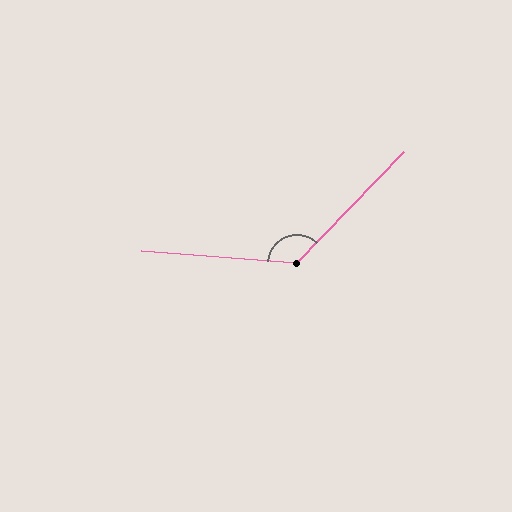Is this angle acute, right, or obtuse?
It is obtuse.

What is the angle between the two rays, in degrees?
Approximately 129 degrees.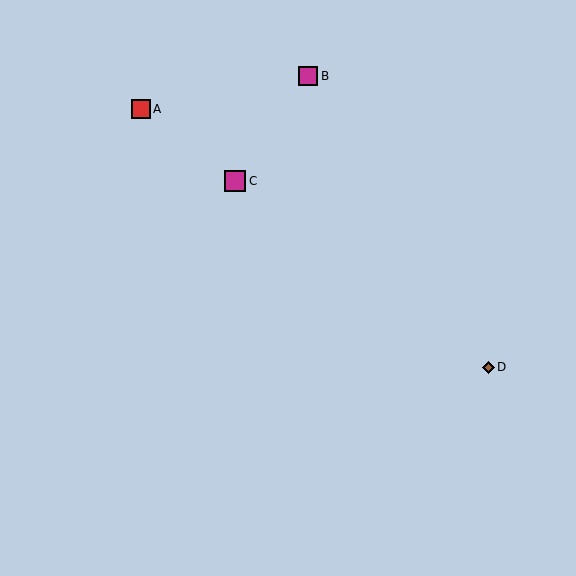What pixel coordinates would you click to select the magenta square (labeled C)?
Click at (235, 181) to select the magenta square C.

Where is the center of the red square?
The center of the red square is at (141, 109).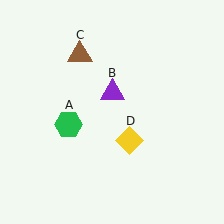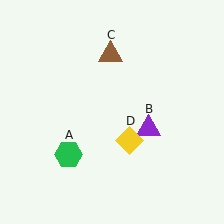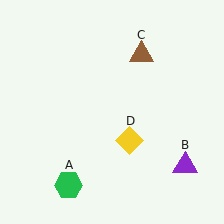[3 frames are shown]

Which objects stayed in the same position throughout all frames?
Yellow diamond (object D) remained stationary.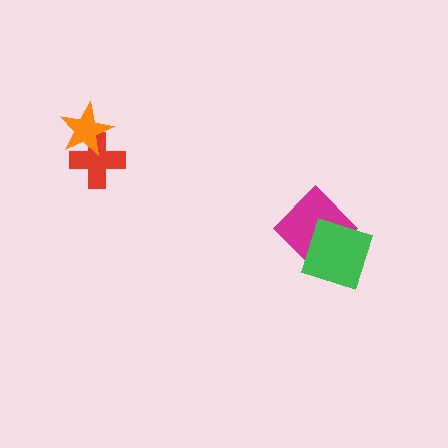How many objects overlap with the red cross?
1 object overlaps with the red cross.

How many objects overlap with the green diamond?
1 object overlaps with the green diamond.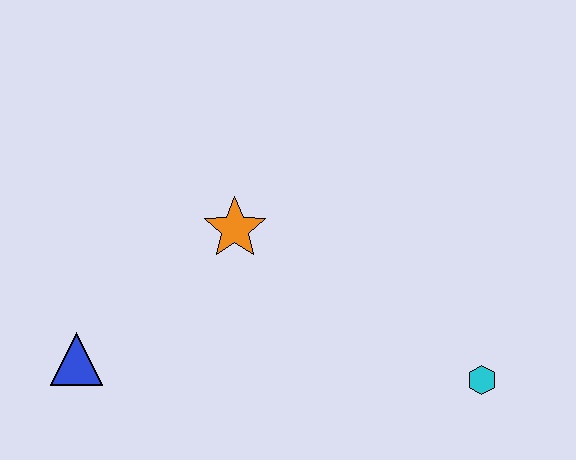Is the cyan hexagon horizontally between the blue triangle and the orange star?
No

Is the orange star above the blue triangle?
Yes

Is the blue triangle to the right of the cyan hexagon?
No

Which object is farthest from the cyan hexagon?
The blue triangle is farthest from the cyan hexagon.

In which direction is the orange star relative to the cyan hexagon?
The orange star is to the left of the cyan hexagon.